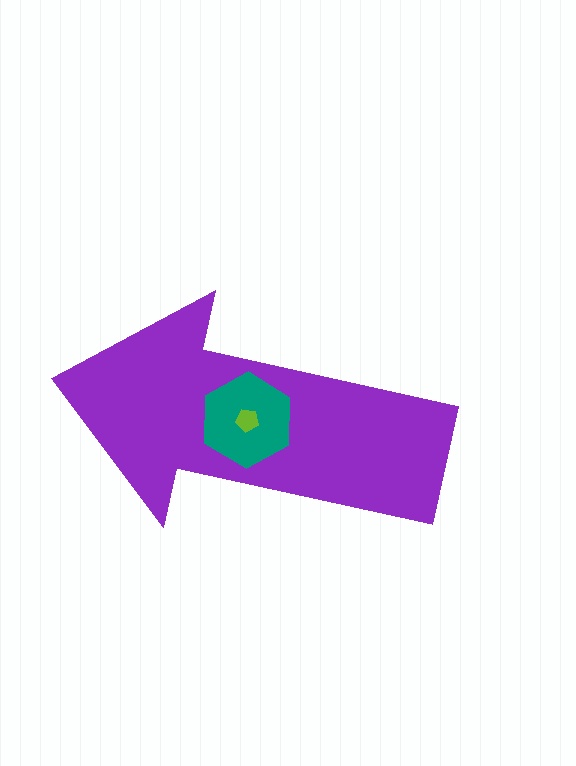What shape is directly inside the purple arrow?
The teal hexagon.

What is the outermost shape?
The purple arrow.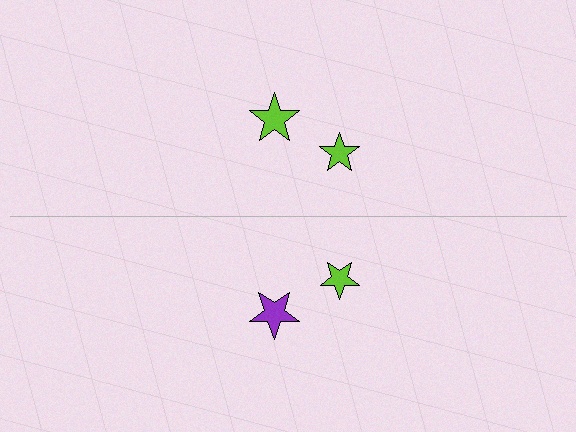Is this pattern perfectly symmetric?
No, the pattern is not perfectly symmetric. The purple star on the bottom side breaks the symmetry — its mirror counterpart is lime.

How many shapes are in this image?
There are 4 shapes in this image.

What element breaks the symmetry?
The purple star on the bottom side breaks the symmetry — its mirror counterpart is lime.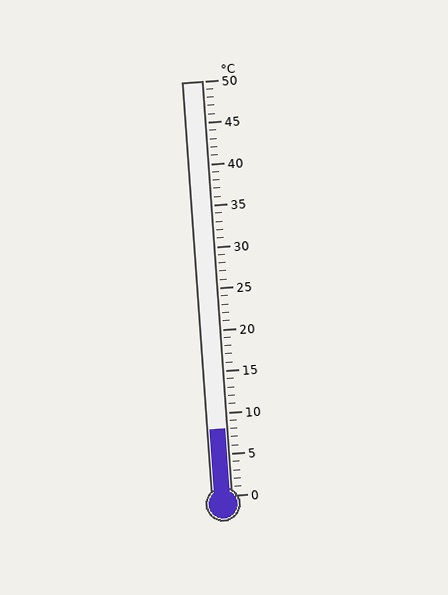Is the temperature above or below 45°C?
The temperature is below 45°C.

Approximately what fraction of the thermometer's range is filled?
The thermometer is filled to approximately 15% of its range.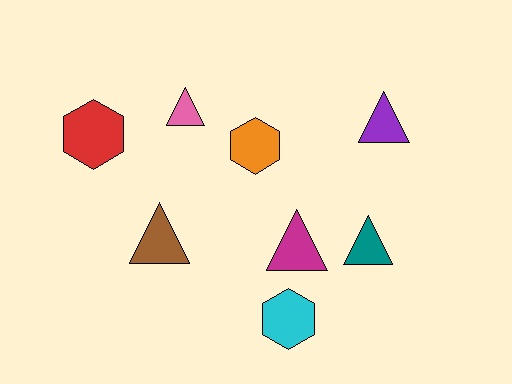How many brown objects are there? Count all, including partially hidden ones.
There is 1 brown object.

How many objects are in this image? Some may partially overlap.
There are 8 objects.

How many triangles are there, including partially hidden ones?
There are 5 triangles.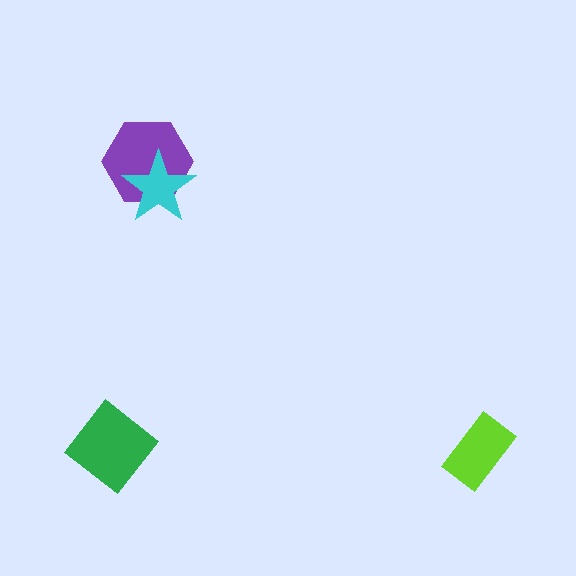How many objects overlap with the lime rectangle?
0 objects overlap with the lime rectangle.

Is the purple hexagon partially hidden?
Yes, it is partially covered by another shape.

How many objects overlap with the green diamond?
0 objects overlap with the green diamond.